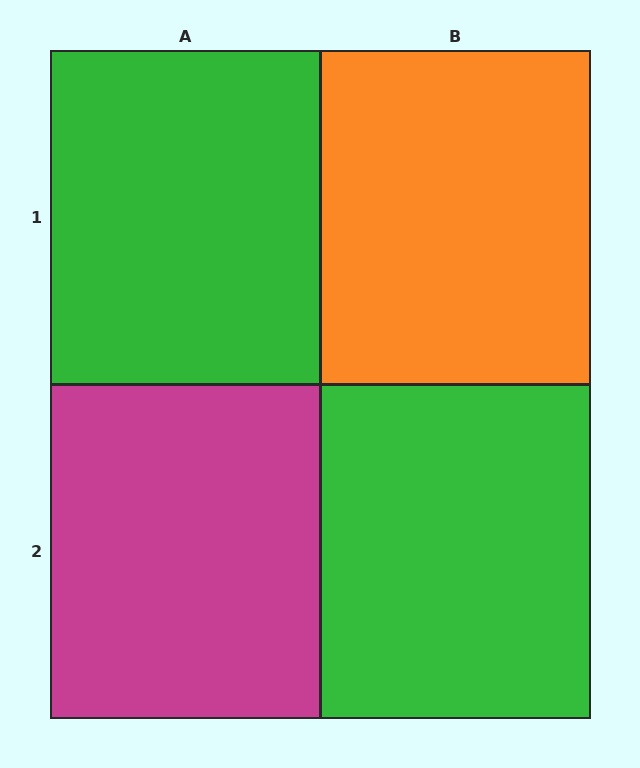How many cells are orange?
1 cell is orange.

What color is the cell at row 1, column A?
Green.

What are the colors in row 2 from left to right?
Magenta, green.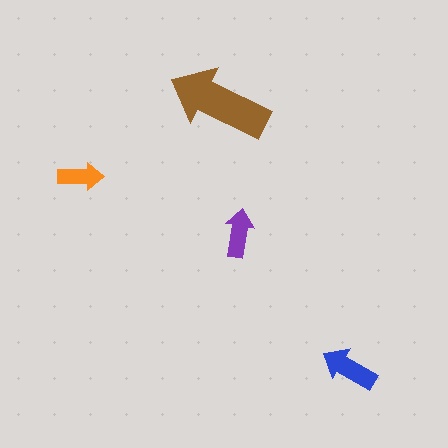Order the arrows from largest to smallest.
the brown one, the blue one, the purple one, the orange one.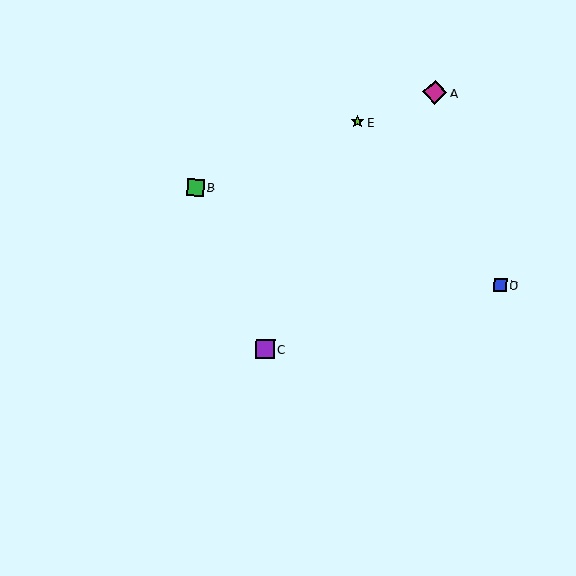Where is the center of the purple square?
The center of the purple square is at (265, 349).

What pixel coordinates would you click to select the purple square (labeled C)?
Click at (265, 349) to select the purple square C.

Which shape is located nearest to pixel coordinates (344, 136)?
The lime star (labeled E) at (357, 122) is nearest to that location.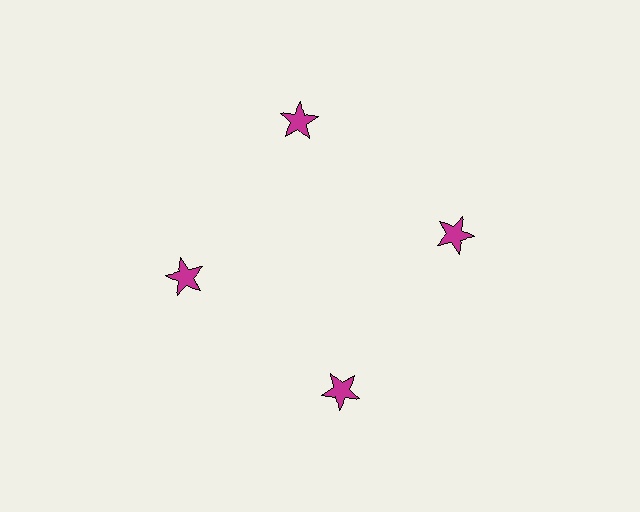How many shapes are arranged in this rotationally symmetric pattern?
There are 4 shapes, arranged in 4 groups of 1.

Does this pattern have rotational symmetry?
Yes, this pattern has 4-fold rotational symmetry. It looks the same after rotating 90 degrees around the center.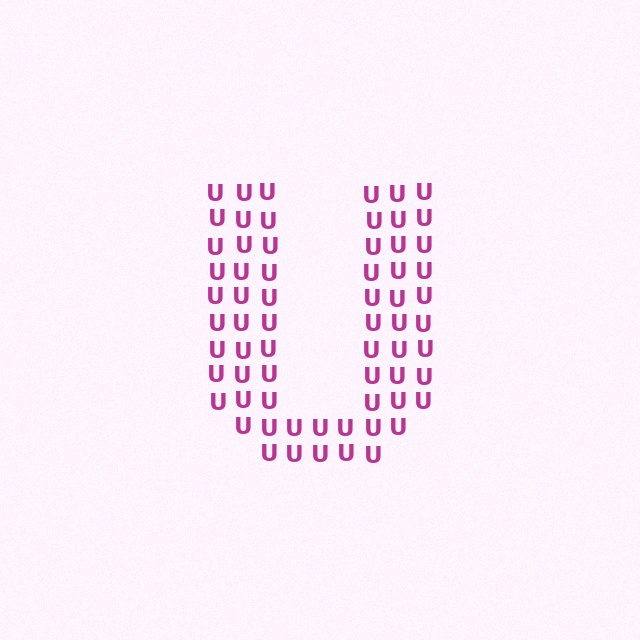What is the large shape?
The large shape is the letter U.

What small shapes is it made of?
It is made of small letter U's.